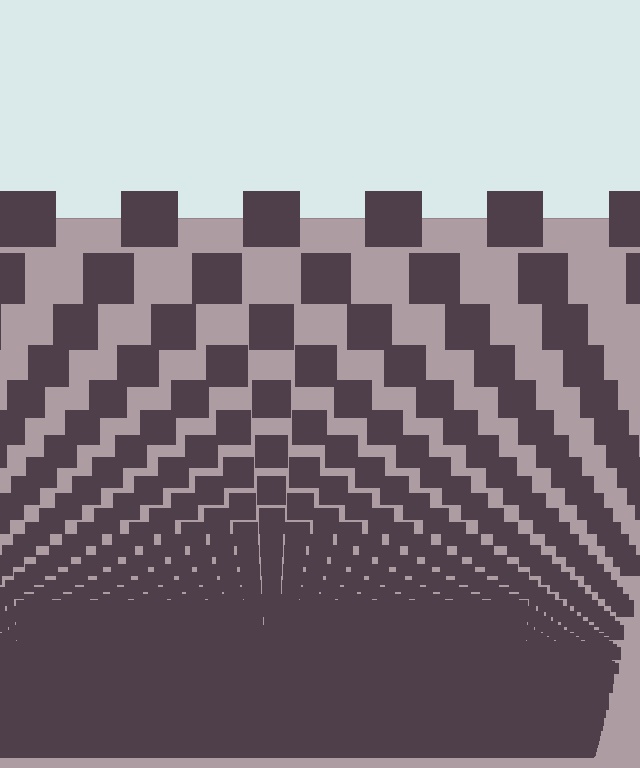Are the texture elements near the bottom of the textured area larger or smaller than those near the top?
Smaller. The gradient is inverted — elements near the bottom are smaller and denser.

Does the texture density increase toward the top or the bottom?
Density increases toward the bottom.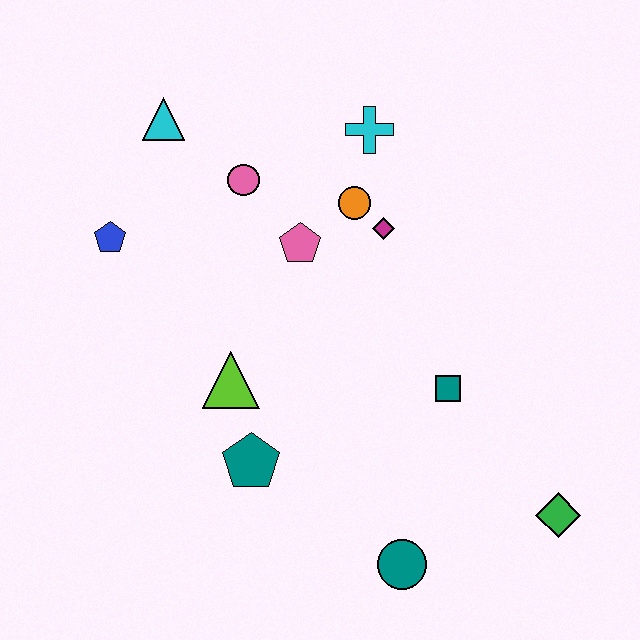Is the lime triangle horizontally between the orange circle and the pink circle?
No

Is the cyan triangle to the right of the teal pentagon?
No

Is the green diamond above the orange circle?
No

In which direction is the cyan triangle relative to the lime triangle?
The cyan triangle is above the lime triangle.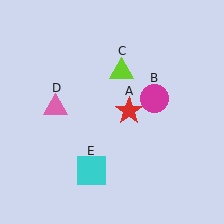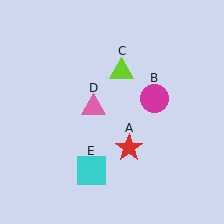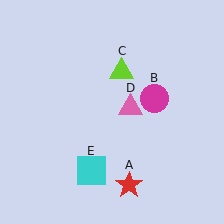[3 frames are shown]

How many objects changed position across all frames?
2 objects changed position: red star (object A), pink triangle (object D).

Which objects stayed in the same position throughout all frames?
Magenta circle (object B) and lime triangle (object C) and cyan square (object E) remained stationary.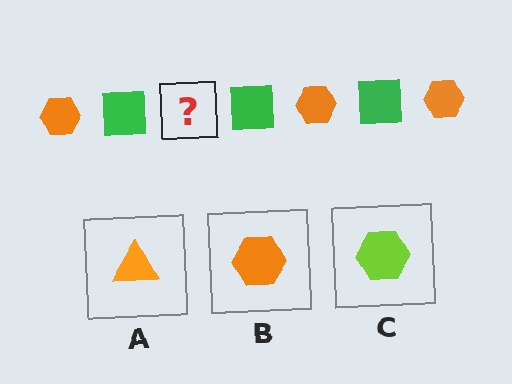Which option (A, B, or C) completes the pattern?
B.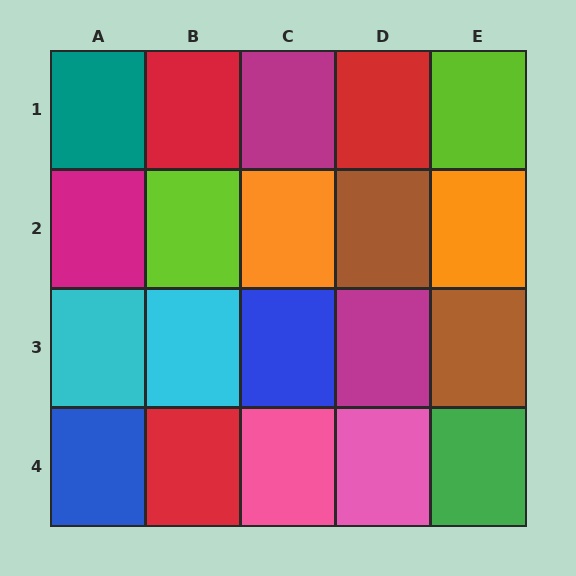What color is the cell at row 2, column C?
Orange.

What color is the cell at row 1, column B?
Red.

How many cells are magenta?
3 cells are magenta.